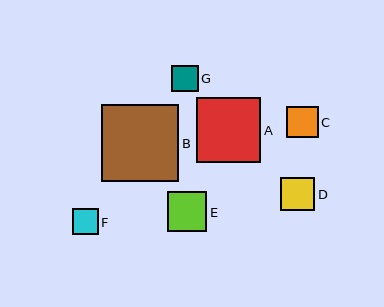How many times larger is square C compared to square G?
Square C is approximately 1.2 times the size of square G.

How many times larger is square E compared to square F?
Square E is approximately 1.5 times the size of square F.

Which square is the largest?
Square B is the largest with a size of approximately 77 pixels.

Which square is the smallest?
Square F is the smallest with a size of approximately 26 pixels.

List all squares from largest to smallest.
From largest to smallest: B, A, E, D, C, G, F.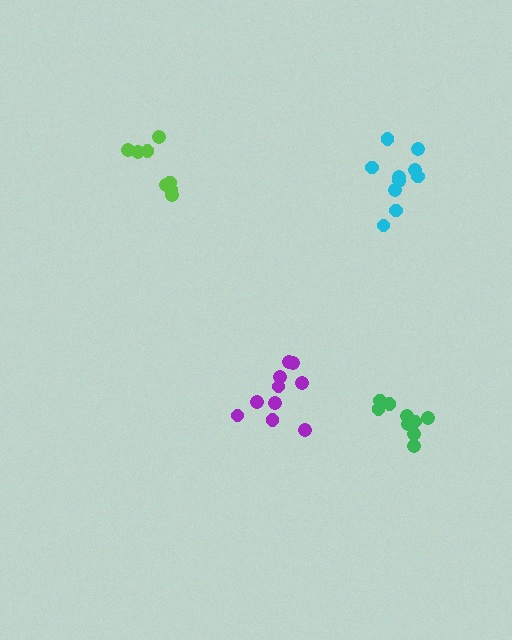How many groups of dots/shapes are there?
There are 4 groups.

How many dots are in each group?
Group 1: 9 dots, Group 2: 10 dots, Group 3: 8 dots, Group 4: 10 dots (37 total).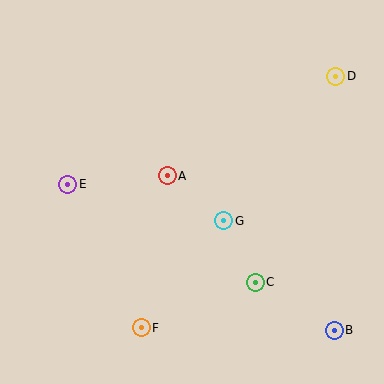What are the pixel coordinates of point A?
Point A is at (167, 176).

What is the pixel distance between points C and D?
The distance between C and D is 221 pixels.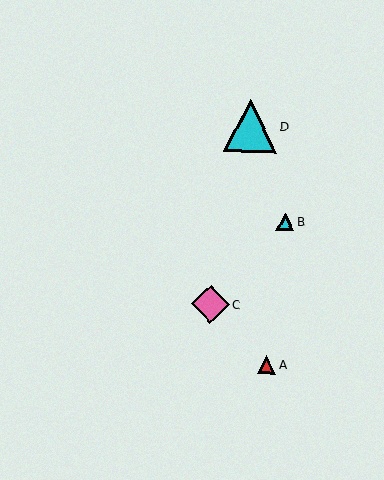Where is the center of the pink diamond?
The center of the pink diamond is at (210, 304).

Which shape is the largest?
The cyan triangle (labeled D) is the largest.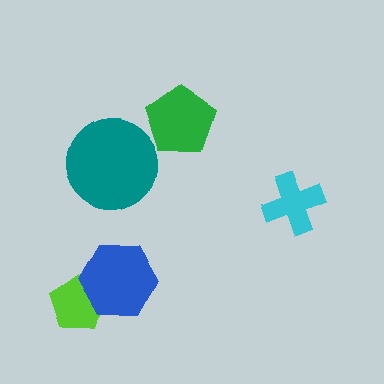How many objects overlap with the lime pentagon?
1 object overlaps with the lime pentagon.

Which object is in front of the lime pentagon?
The blue hexagon is in front of the lime pentagon.